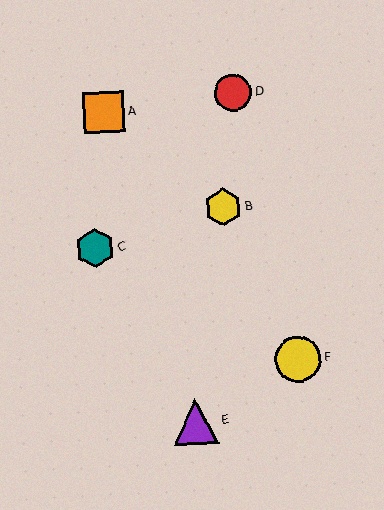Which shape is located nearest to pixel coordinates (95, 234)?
The teal hexagon (labeled C) at (95, 248) is nearest to that location.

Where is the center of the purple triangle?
The center of the purple triangle is at (195, 422).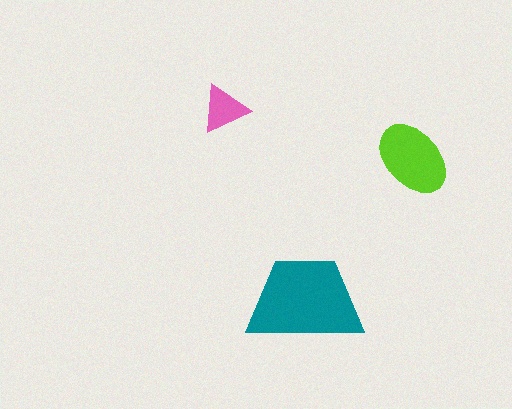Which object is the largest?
The teal trapezoid.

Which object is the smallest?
The pink triangle.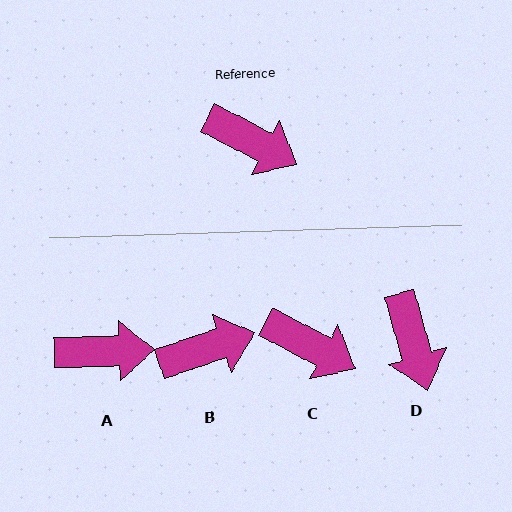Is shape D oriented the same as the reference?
No, it is off by about 46 degrees.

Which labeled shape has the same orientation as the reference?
C.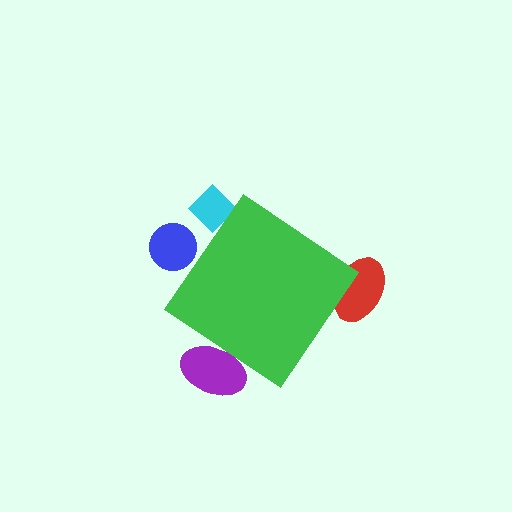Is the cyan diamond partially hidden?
Yes, the cyan diamond is partially hidden behind the green diamond.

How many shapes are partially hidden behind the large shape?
4 shapes are partially hidden.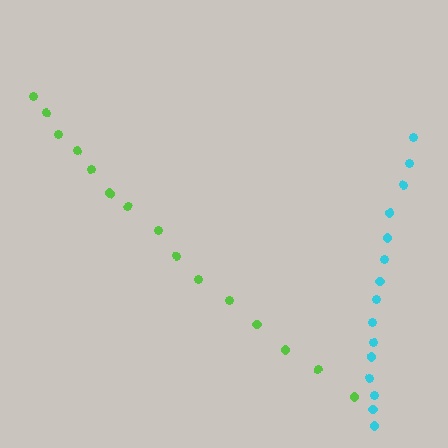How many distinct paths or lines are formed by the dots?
There are 2 distinct paths.